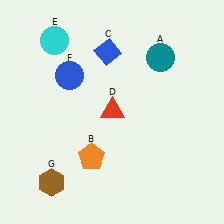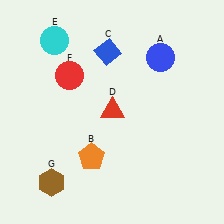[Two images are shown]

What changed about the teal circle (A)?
In Image 1, A is teal. In Image 2, it changed to blue.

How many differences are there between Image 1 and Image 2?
There are 2 differences between the two images.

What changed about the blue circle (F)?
In Image 1, F is blue. In Image 2, it changed to red.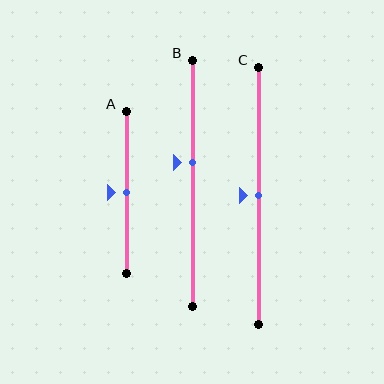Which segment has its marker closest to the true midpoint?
Segment A has its marker closest to the true midpoint.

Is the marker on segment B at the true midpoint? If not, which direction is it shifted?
No, the marker on segment B is shifted upward by about 8% of the segment length.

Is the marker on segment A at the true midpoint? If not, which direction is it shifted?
Yes, the marker on segment A is at the true midpoint.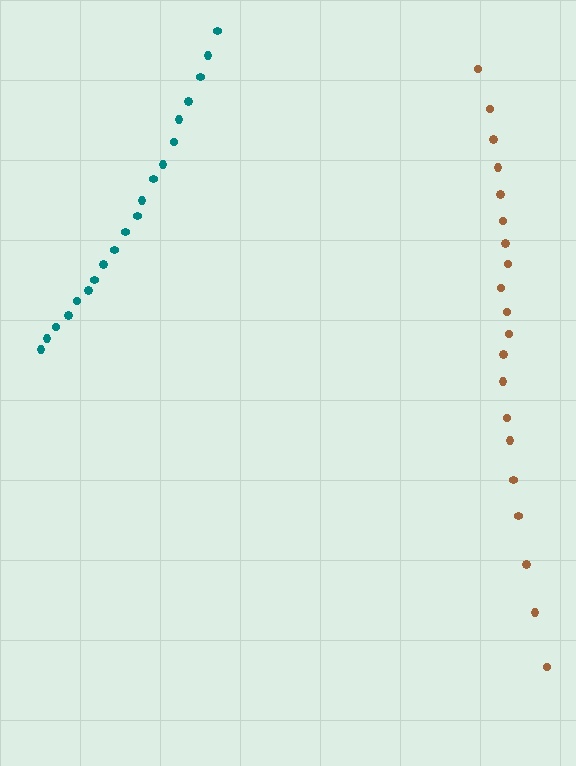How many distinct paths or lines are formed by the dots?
There are 2 distinct paths.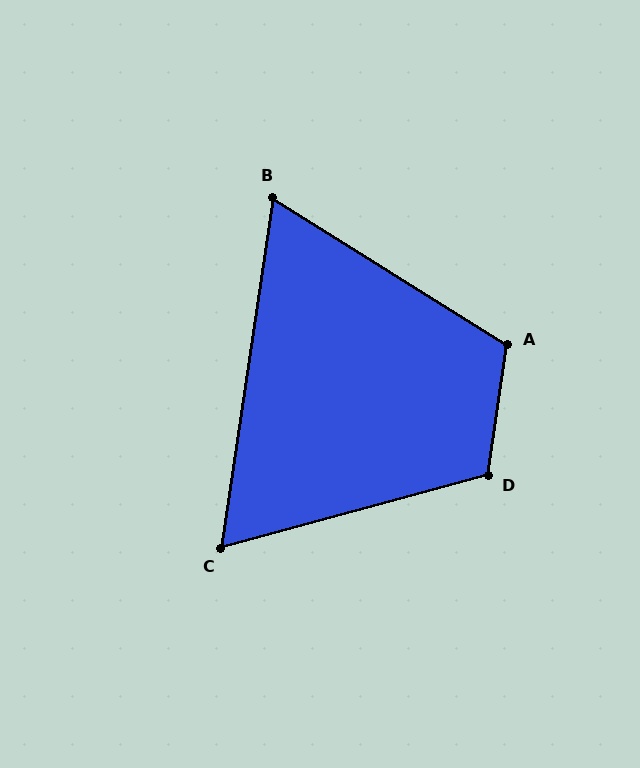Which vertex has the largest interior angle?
A, at approximately 114 degrees.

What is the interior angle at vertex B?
Approximately 67 degrees (acute).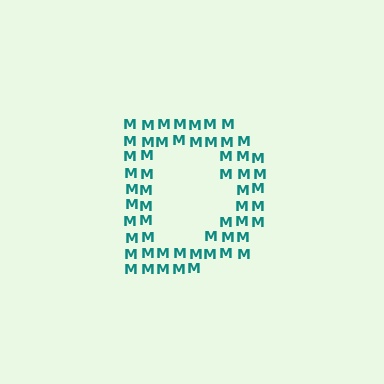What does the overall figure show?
The overall figure shows the letter D.